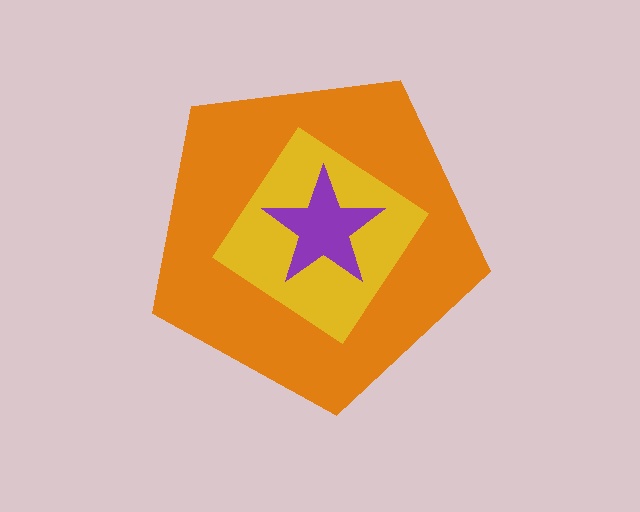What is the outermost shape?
The orange pentagon.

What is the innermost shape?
The purple star.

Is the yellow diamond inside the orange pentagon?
Yes.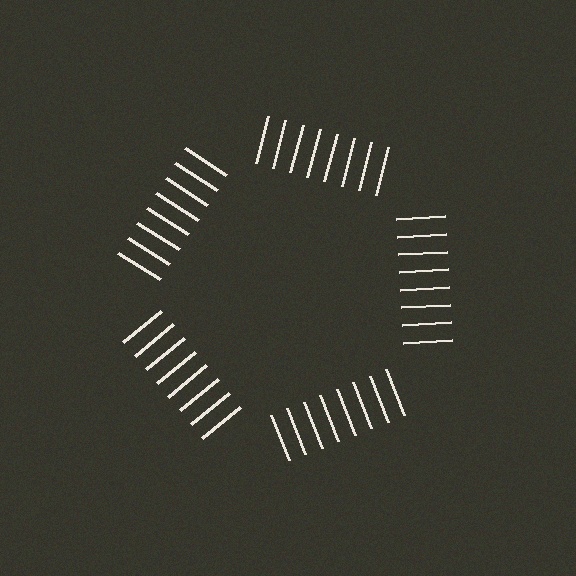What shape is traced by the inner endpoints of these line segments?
An illusory pentagon — the line segments terminate on its edges but no continuous stroke is drawn.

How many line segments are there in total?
40 — 8 along each of the 5 edges.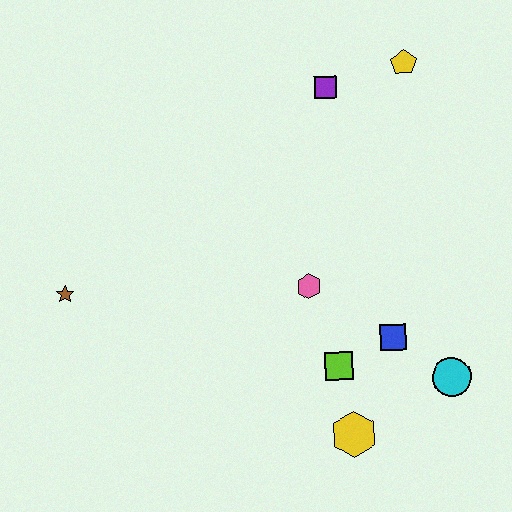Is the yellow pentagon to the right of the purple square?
Yes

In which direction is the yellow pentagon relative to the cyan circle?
The yellow pentagon is above the cyan circle.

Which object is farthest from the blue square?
The brown star is farthest from the blue square.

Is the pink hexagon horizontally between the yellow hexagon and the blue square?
No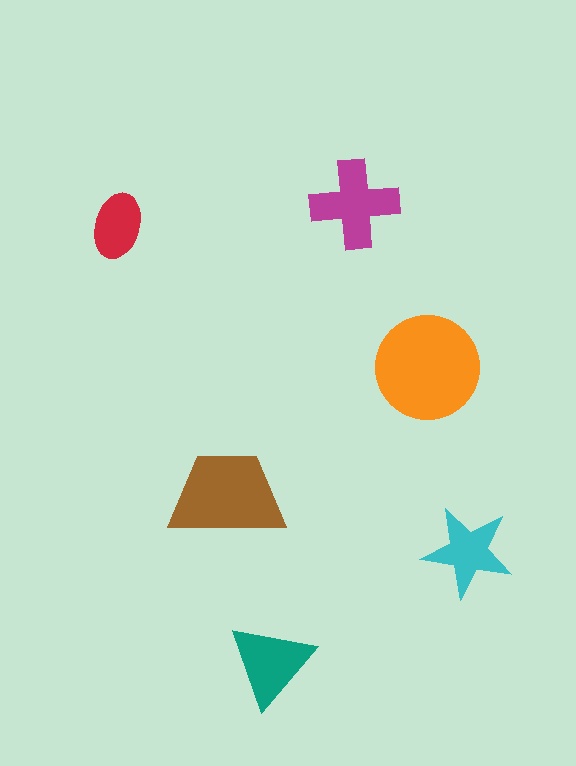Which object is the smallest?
The red ellipse.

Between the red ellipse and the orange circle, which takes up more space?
The orange circle.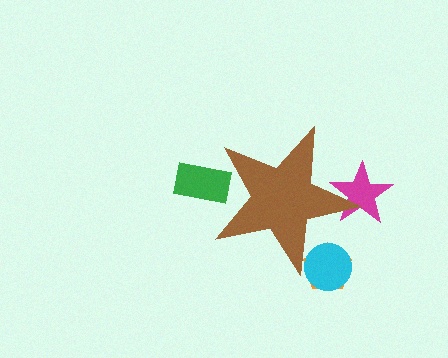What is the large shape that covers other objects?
A brown star.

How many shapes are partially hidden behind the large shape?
4 shapes are partially hidden.